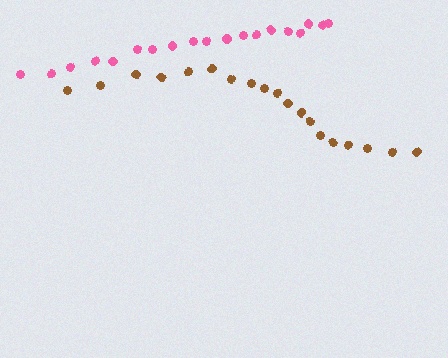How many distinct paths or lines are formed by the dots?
There are 2 distinct paths.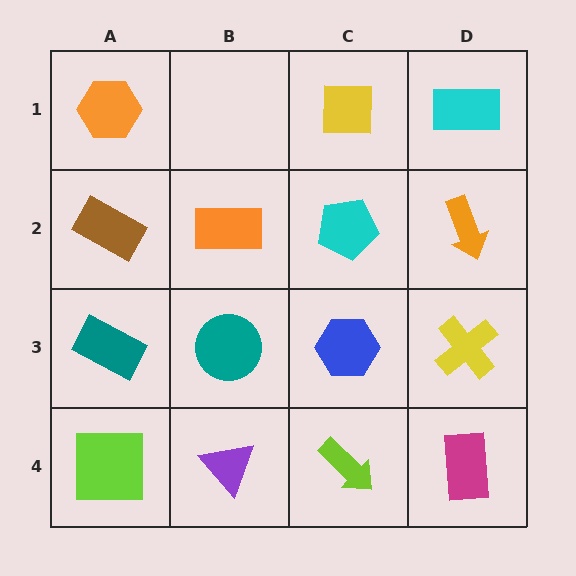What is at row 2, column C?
A cyan pentagon.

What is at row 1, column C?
A yellow square.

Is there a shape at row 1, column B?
No, that cell is empty.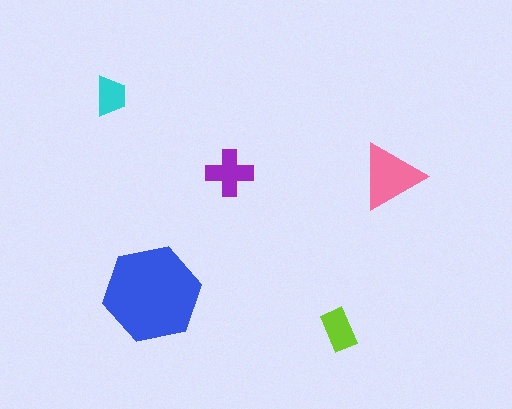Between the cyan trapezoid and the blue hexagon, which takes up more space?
The blue hexagon.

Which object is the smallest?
The cyan trapezoid.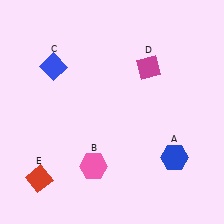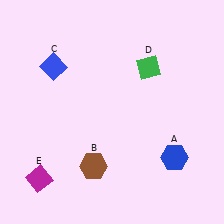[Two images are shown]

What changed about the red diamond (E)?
In Image 1, E is red. In Image 2, it changed to magenta.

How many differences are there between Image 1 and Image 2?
There are 3 differences between the two images.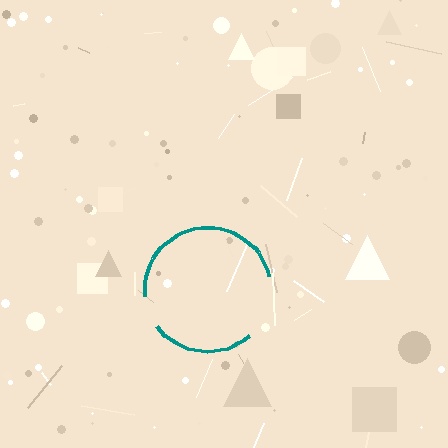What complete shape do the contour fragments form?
The contour fragments form a circle.